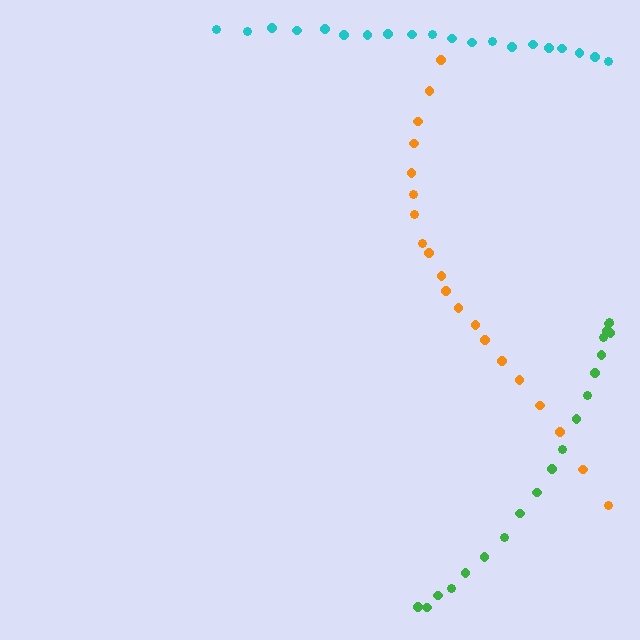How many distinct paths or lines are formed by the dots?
There are 3 distinct paths.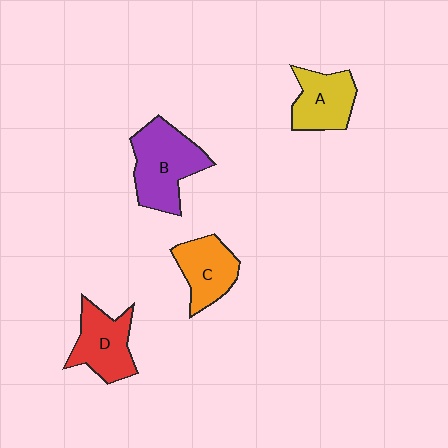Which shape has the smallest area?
Shape C (orange).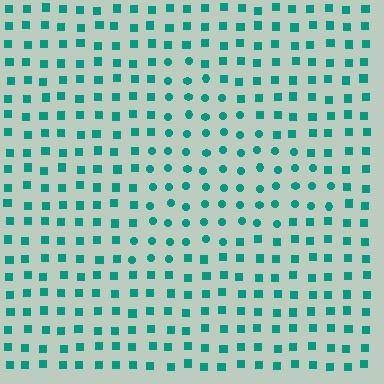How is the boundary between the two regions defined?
The boundary is defined by a change in element shape: circles inside vs. squares outside. All elements share the same color and spacing.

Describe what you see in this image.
The image is filled with small teal elements arranged in a uniform grid. A triangle-shaped region contains circles, while the surrounding area contains squares. The boundary is defined purely by the change in element shape.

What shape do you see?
I see a triangle.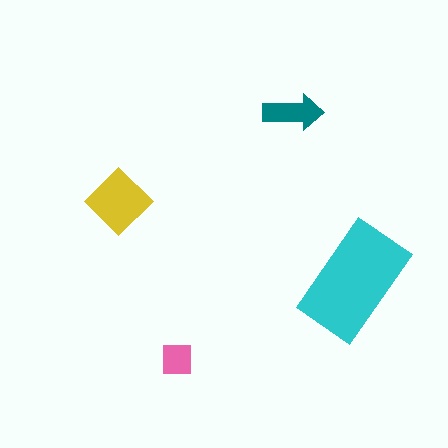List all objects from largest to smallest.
The cyan rectangle, the yellow diamond, the teal arrow, the pink square.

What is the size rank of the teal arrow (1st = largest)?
3rd.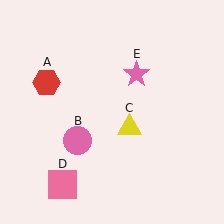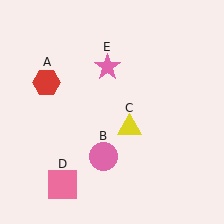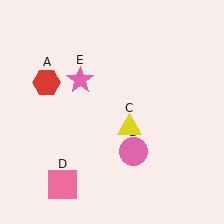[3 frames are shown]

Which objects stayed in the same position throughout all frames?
Red hexagon (object A) and yellow triangle (object C) and pink square (object D) remained stationary.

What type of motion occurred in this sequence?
The pink circle (object B), pink star (object E) rotated counterclockwise around the center of the scene.